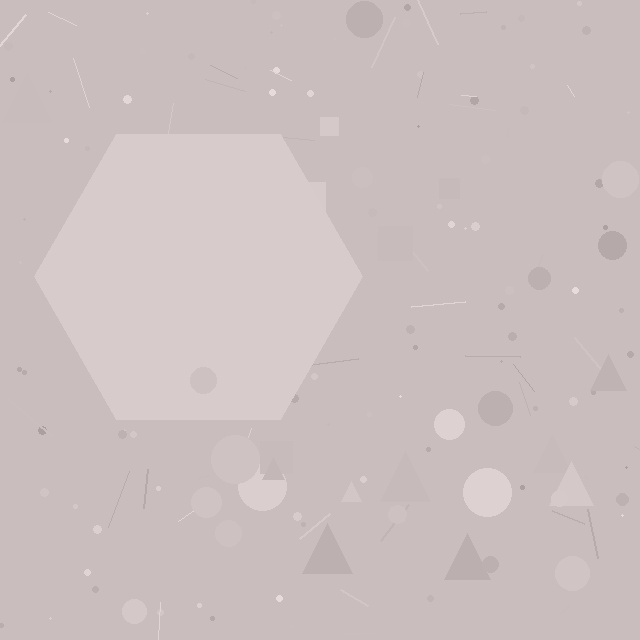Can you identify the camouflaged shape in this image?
The camouflaged shape is a hexagon.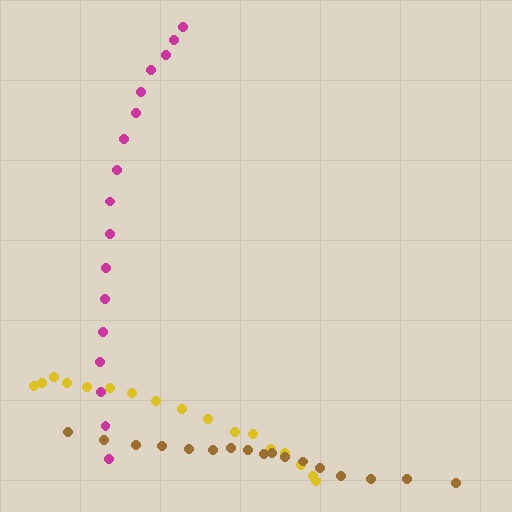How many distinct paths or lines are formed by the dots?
There are 3 distinct paths.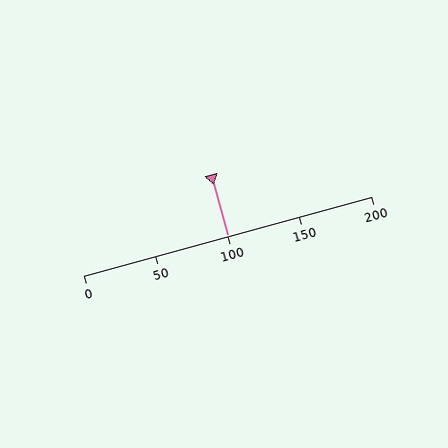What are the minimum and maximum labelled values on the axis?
The axis runs from 0 to 200.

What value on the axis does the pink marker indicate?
The marker indicates approximately 100.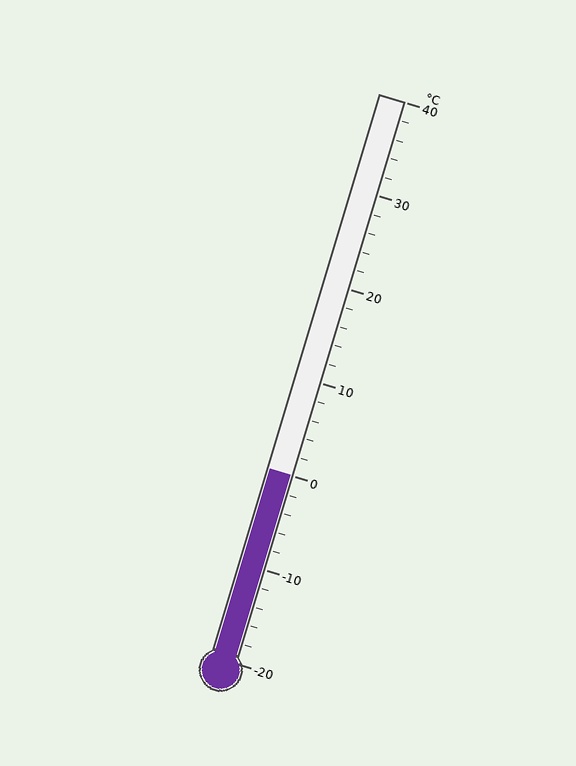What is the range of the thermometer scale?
The thermometer scale ranges from -20°C to 40°C.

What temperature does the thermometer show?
The thermometer shows approximately 0°C.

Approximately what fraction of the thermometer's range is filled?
The thermometer is filled to approximately 35% of its range.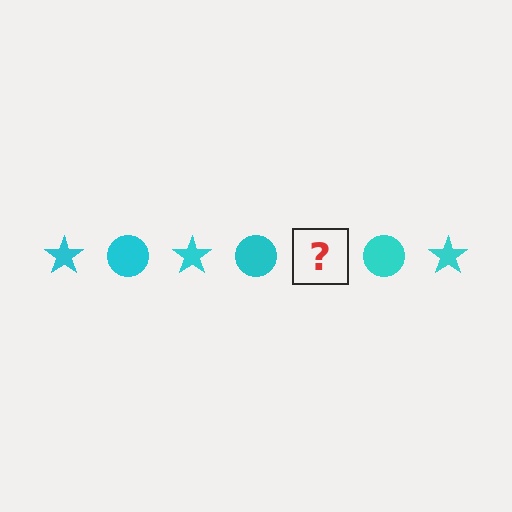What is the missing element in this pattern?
The missing element is a cyan star.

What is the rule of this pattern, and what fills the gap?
The rule is that the pattern cycles through star, circle shapes in cyan. The gap should be filled with a cyan star.